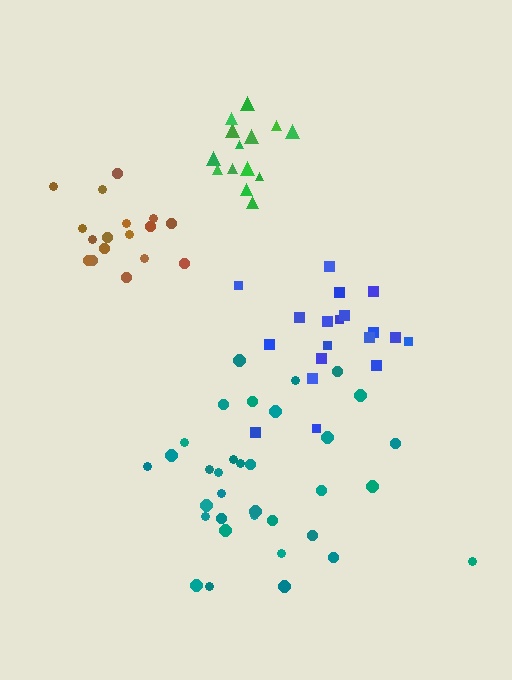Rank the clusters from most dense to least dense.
brown, green, blue, teal.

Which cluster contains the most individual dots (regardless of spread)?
Teal (34).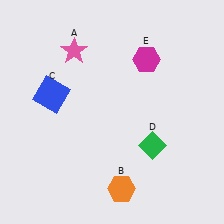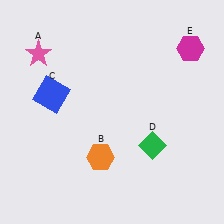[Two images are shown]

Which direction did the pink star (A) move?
The pink star (A) moved left.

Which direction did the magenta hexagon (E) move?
The magenta hexagon (E) moved right.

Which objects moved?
The objects that moved are: the pink star (A), the orange hexagon (B), the magenta hexagon (E).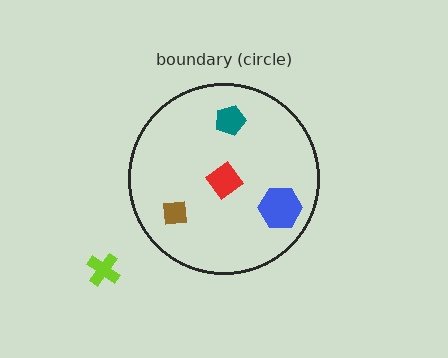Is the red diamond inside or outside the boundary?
Inside.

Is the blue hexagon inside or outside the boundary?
Inside.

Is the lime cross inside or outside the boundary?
Outside.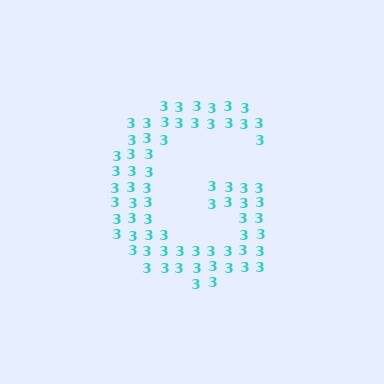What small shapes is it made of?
It is made of small digit 3's.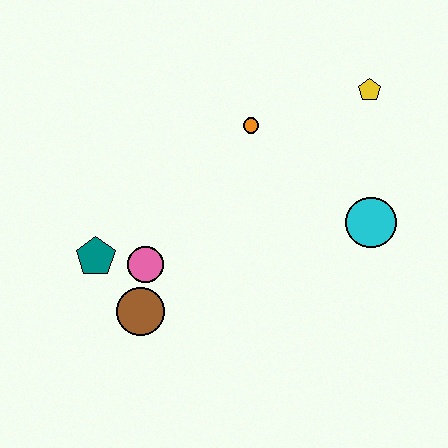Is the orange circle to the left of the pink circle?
No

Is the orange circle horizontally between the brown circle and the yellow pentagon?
Yes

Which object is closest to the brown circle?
The pink circle is closest to the brown circle.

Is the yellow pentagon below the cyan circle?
No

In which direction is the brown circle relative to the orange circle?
The brown circle is below the orange circle.